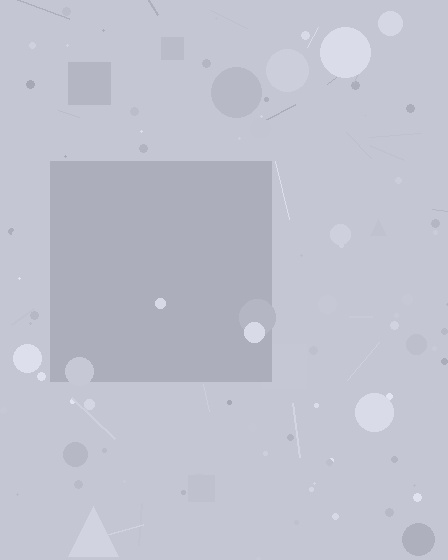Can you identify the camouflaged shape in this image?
The camouflaged shape is a square.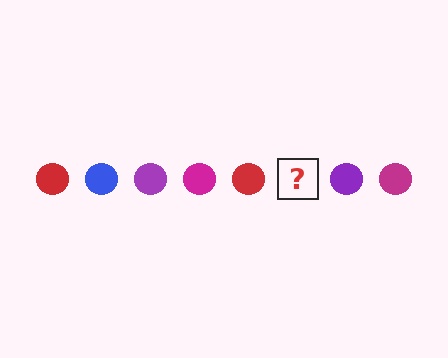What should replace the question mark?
The question mark should be replaced with a blue circle.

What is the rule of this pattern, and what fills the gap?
The rule is that the pattern cycles through red, blue, purple, magenta circles. The gap should be filled with a blue circle.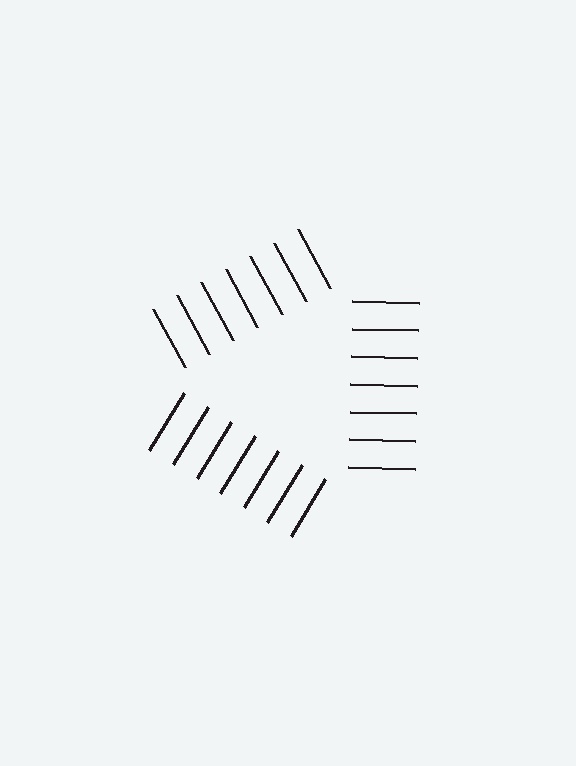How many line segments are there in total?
21 — 7 along each of the 3 edges.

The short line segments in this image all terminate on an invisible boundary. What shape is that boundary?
An illusory triangle — the line segments terminate on its edges but no continuous stroke is drawn.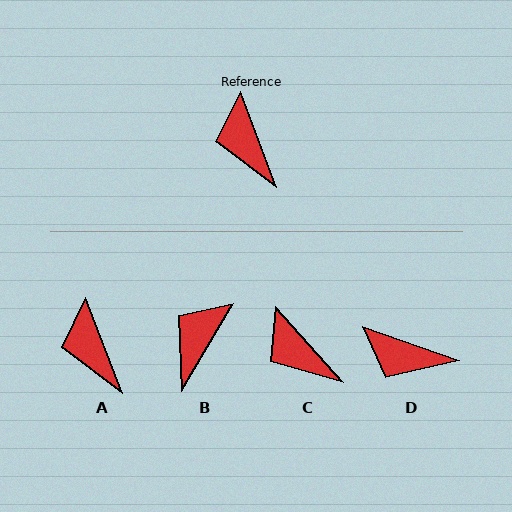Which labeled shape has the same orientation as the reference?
A.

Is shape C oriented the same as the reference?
No, it is off by about 21 degrees.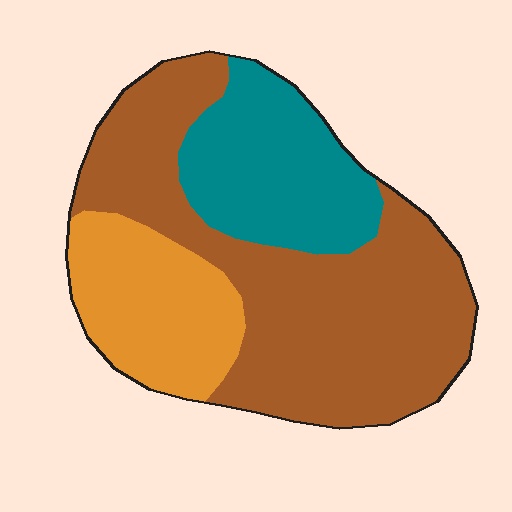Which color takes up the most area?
Brown, at roughly 55%.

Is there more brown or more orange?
Brown.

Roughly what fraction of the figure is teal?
Teal covers 24% of the figure.